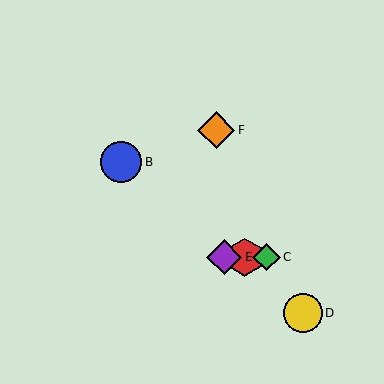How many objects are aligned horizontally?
3 objects (A, C, E) are aligned horizontally.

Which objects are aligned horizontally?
Objects A, C, E are aligned horizontally.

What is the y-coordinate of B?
Object B is at y≈162.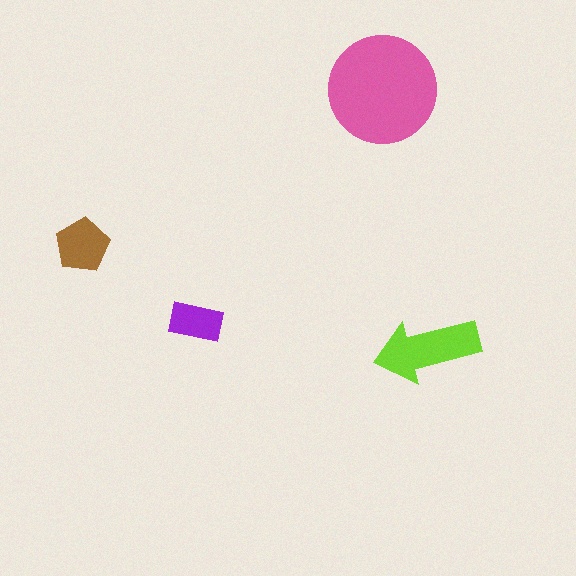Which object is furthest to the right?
The lime arrow is rightmost.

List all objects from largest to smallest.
The pink circle, the lime arrow, the brown pentagon, the purple rectangle.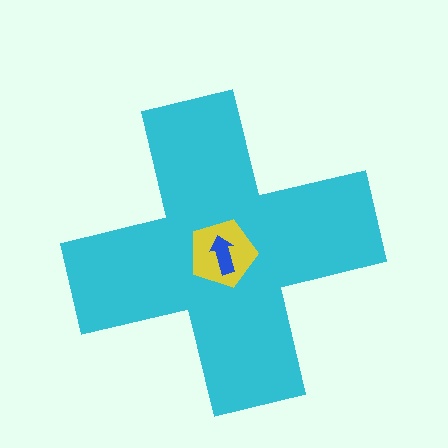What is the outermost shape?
The cyan cross.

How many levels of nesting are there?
3.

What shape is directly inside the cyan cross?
The yellow pentagon.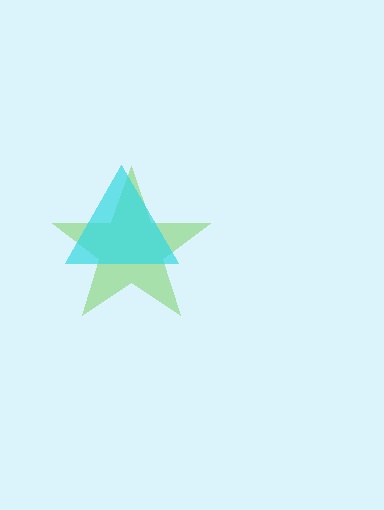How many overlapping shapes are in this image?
There are 2 overlapping shapes in the image.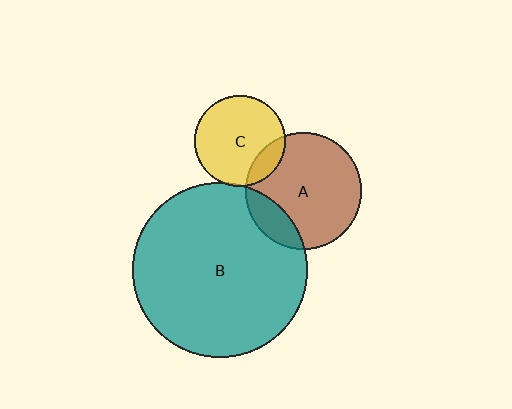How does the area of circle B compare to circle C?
Approximately 3.7 times.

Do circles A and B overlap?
Yes.